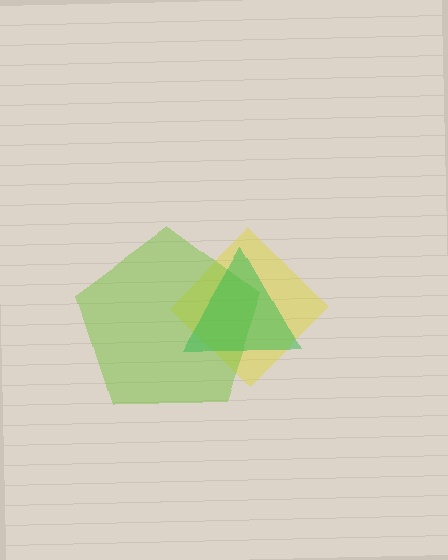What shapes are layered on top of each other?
The layered shapes are: a yellow diamond, a lime pentagon, a green triangle.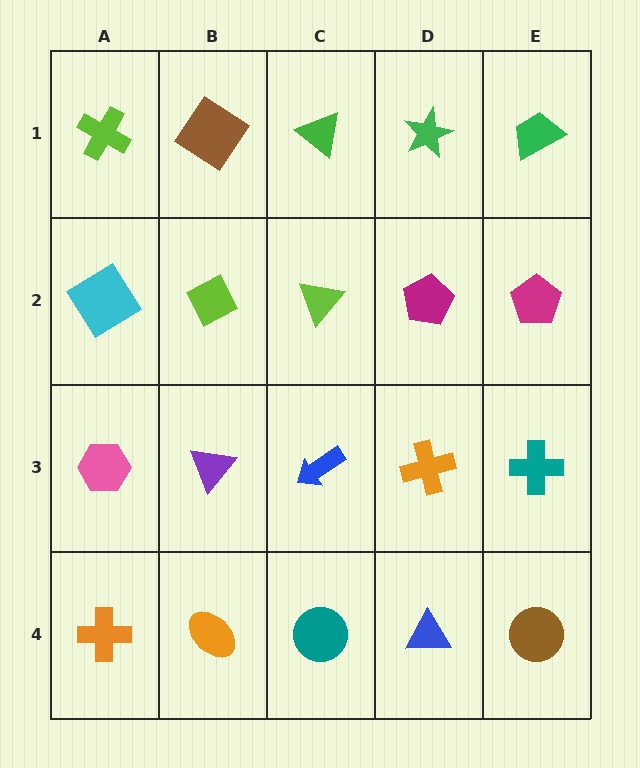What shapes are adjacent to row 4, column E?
A teal cross (row 3, column E), a blue triangle (row 4, column D).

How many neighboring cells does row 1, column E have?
2.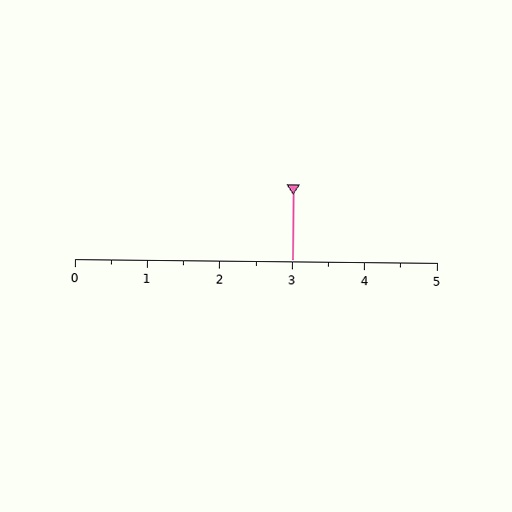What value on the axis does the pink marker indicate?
The marker indicates approximately 3.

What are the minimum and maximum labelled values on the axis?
The axis runs from 0 to 5.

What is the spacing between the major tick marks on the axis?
The major ticks are spaced 1 apart.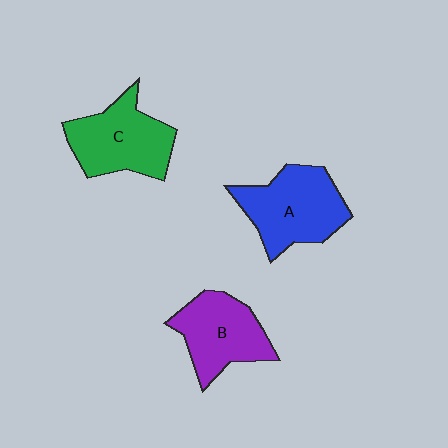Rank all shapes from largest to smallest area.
From largest to smallest: A (blue), C (green), B (purple).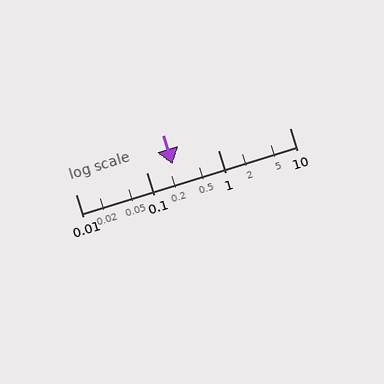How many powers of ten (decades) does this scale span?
The scale spans 3 decades, from 0.01 to 10.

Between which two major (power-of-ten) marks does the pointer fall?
The pointer is between 0.1 and 1.